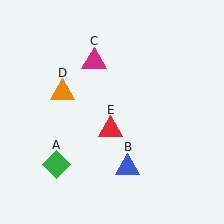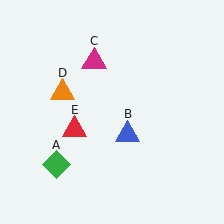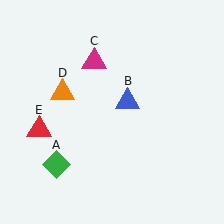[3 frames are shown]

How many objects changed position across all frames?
2 objects changed position: blue triangle (object B), red triangle (object E).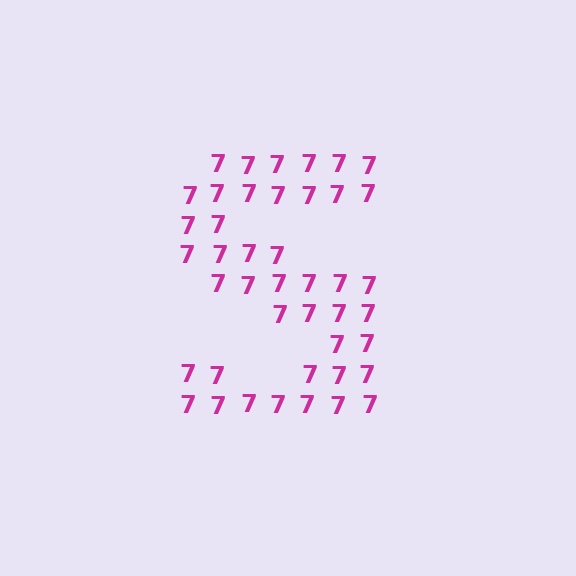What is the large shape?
The large shape is the letter S.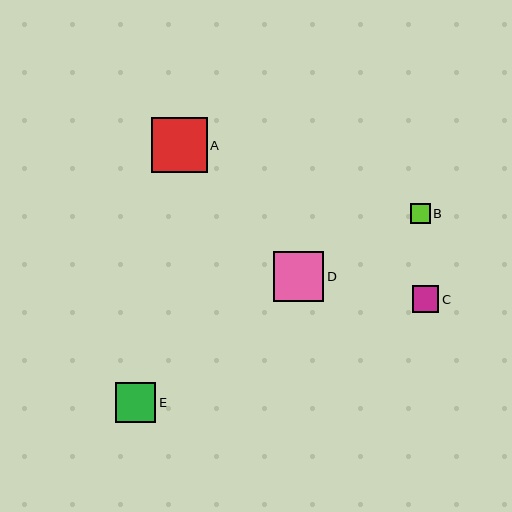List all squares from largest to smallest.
From largest to smallest: A, D, E, C, B.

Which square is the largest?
Square A is the largest with a size of approximately 56 pixels.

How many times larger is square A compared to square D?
Square A is approximately 1.1 times the size of square D.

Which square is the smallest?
Square B is the smallest with a size of approximately 20 pixels.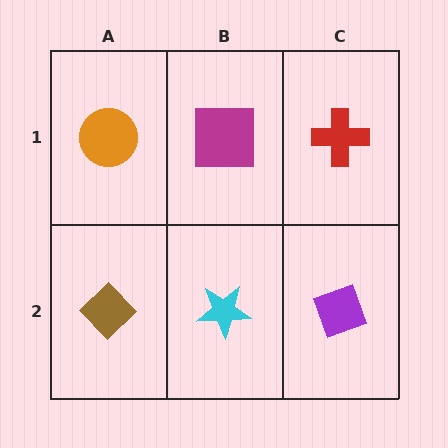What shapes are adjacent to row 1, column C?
A purple diamond (row 2, column C), a magenta square (row 1, column B).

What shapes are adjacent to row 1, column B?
A cyan star (row 2, column B), an orange circle (row 1, column A), a red cross (row 1, column C).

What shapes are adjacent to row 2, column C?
A red cross (row 1, column C), a cyan star (row 2, column B).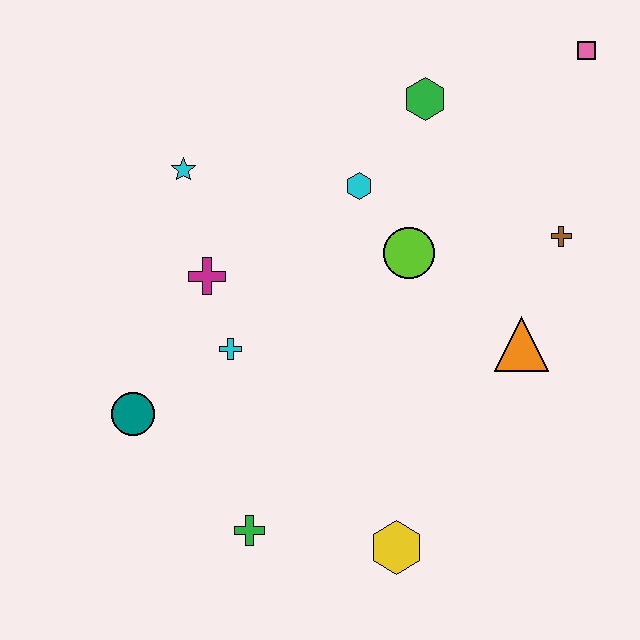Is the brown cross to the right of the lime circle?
Yes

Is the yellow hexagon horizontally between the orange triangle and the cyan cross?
Yes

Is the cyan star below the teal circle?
No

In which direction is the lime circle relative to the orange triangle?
The lime circle is to the left of the orange triangle.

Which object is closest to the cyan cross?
The magenta cross is closest to the cyan cross.